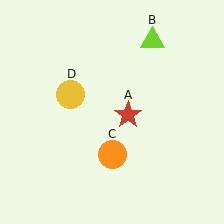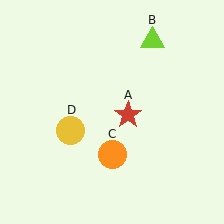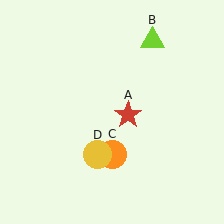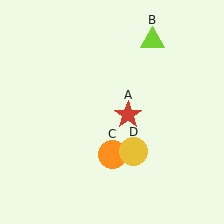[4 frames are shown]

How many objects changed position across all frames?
1 object changed position: yellow circle (object D).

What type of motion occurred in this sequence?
The yellow circle (object D) rotated counterclockwise around the center of the scene.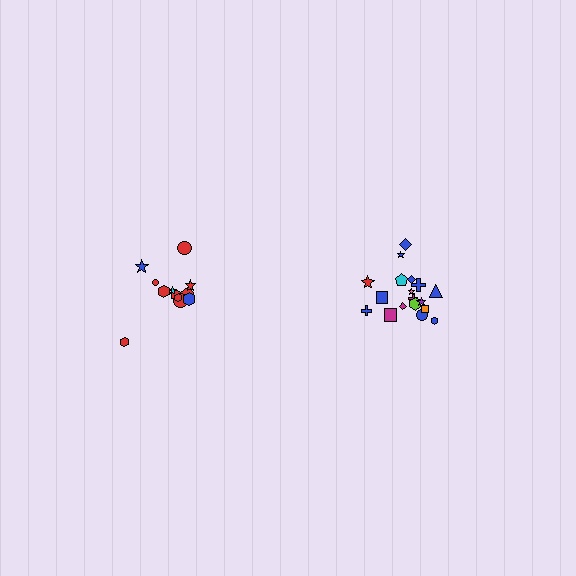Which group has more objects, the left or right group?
The right group.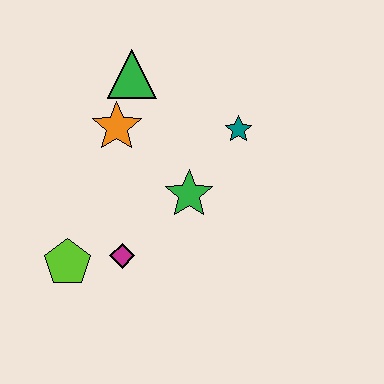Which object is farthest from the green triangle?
The lime pentagon is farthest from the green triangle.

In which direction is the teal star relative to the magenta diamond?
The teal star is above the magenta diamond.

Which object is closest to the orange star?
The green triangle is closest to the orange star.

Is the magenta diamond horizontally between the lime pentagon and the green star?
Yes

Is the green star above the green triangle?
No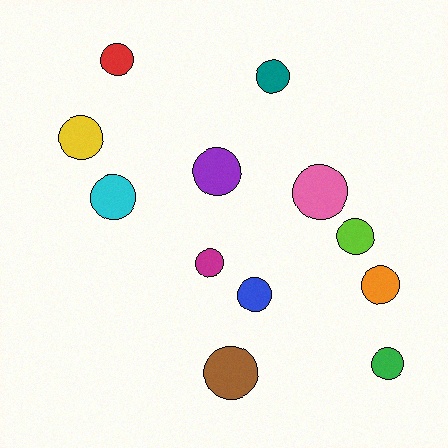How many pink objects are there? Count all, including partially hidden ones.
There is 1 pink object.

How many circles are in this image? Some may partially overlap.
There are 12 circles.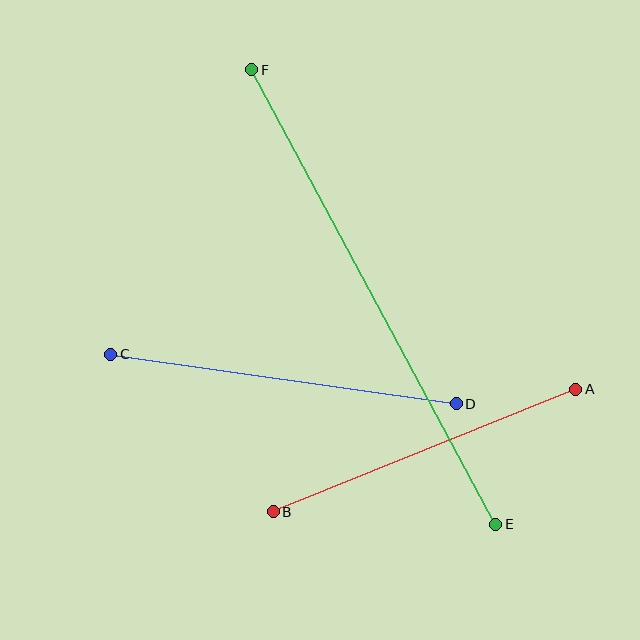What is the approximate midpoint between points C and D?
The midpoint is at approximately (283, 379) pixels.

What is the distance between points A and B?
The distance is approximately 326 pixels.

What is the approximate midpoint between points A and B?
The midpoint is at approximately (424, 450) pixels.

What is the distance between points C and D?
The distance is approximately 349 pixels.